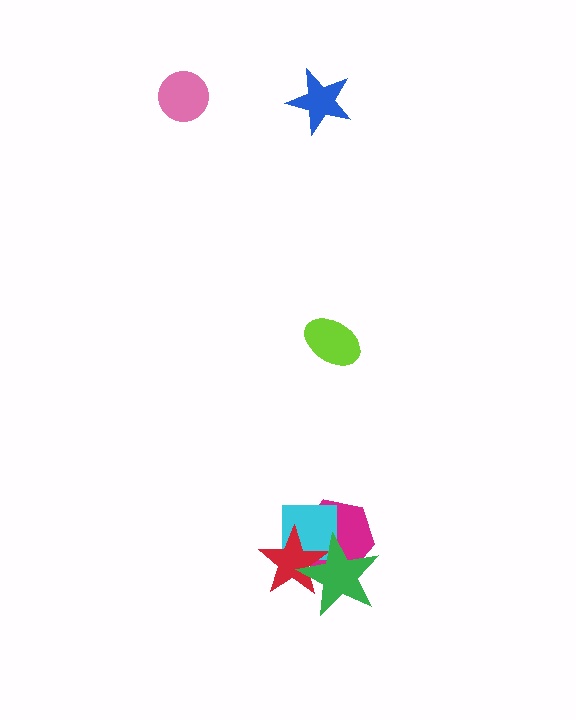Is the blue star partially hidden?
No, no other shape covers it.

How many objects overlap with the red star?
3 objects overlap with the red star.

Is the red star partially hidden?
Yes, it is partially covered by another shape.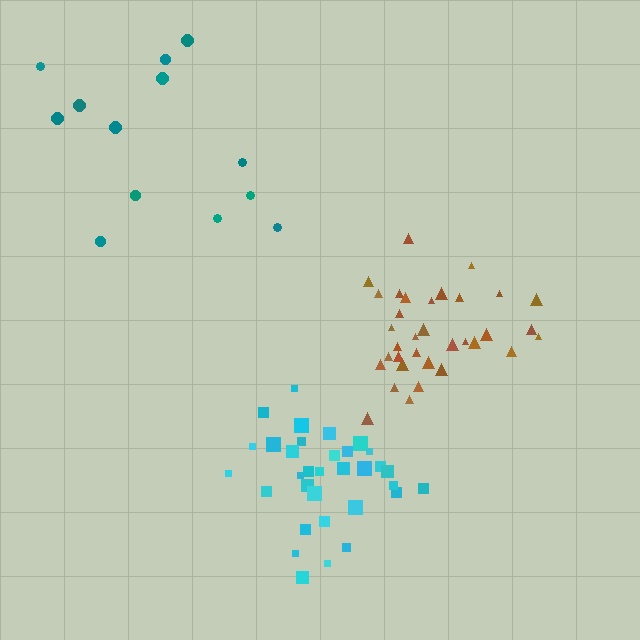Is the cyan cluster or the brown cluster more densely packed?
Brown.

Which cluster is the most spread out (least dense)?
Teal.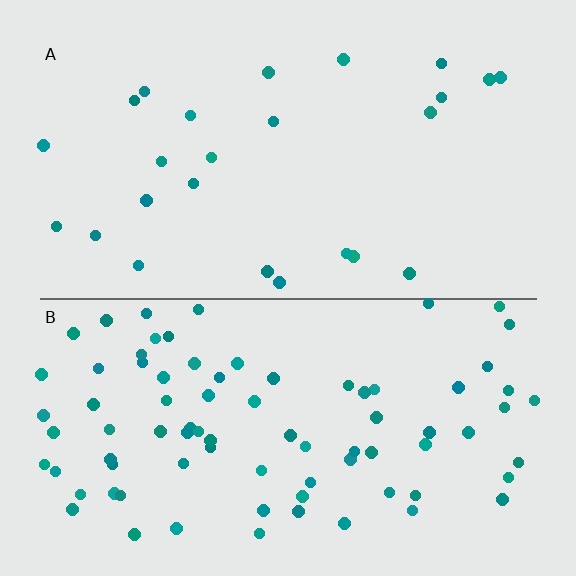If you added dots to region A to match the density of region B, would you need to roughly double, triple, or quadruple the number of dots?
Approximately triple.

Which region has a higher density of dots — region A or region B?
B (the bottom).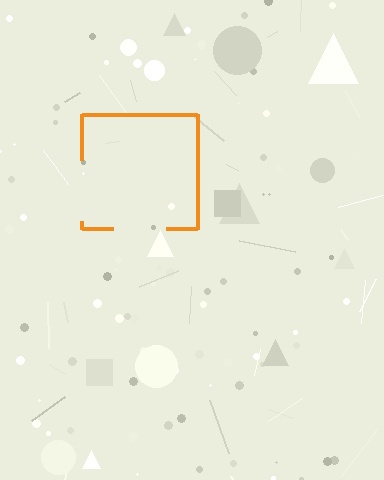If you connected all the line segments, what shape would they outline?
They would outline a square.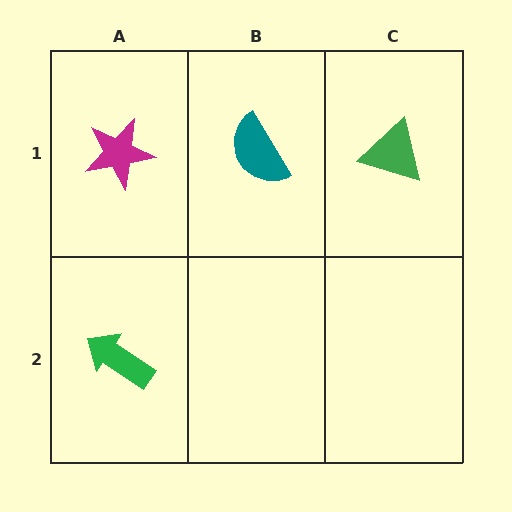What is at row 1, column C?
A green triangle.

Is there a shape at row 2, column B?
No, that cell is empty.